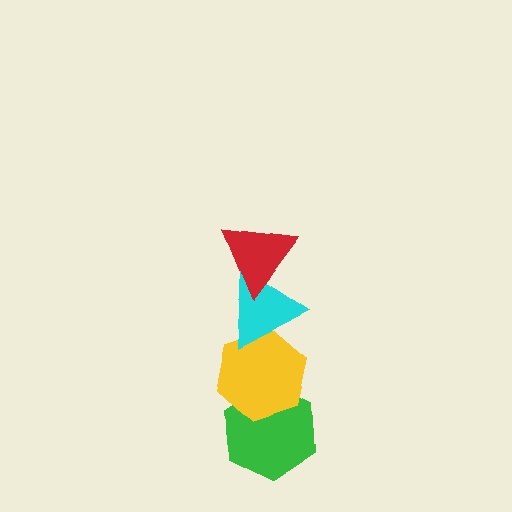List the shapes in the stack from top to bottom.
From top to bottom: the red triangle, the cyan triangle, the yellow hexagon, the green hexagon.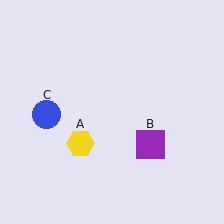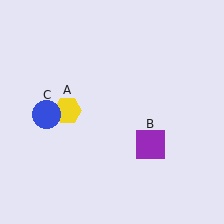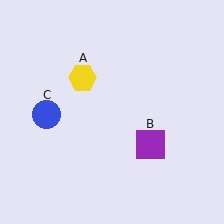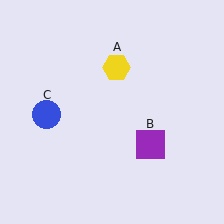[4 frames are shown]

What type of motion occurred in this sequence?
The yellow hexagon (object A) rotated clockwise around the center of the scene.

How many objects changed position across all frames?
1 object changed position: yellow hexagon (object A).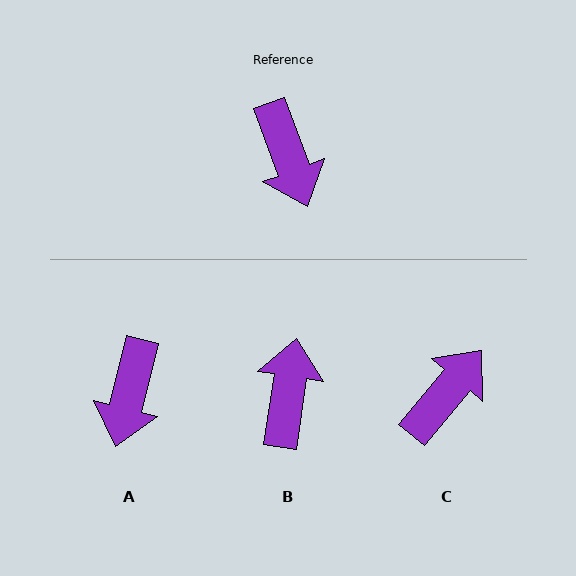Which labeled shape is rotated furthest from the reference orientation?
B, about 151 degrees away.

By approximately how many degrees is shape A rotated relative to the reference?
Approximately 35 degrees clockwise.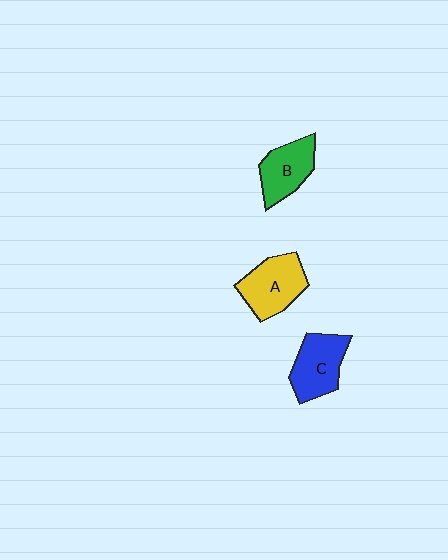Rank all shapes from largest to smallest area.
From largest to smallest: A (yellow), C (blue), B (green).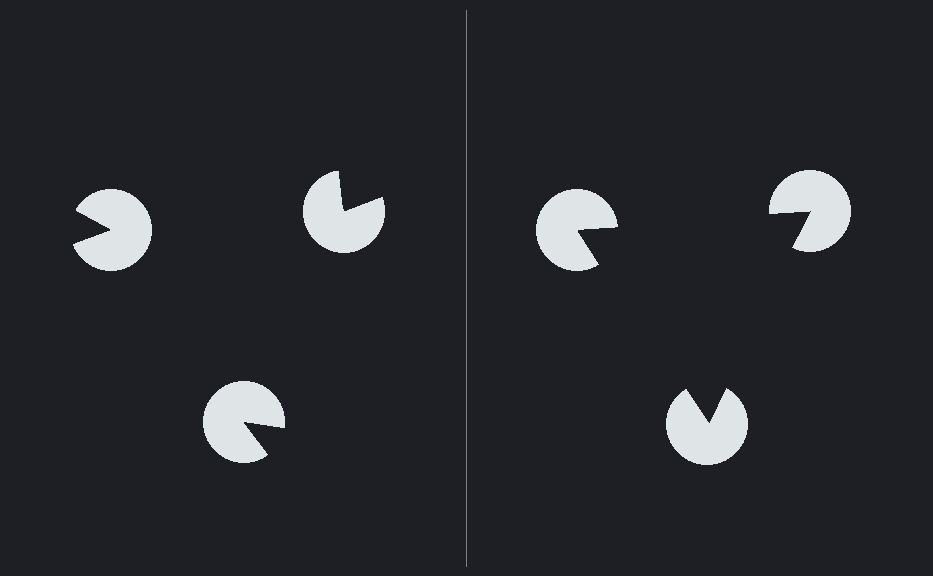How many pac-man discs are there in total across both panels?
6 — 3 on each side.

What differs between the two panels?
The pac-man discs are positioned identically on both sides; only the wedge orientations differ. On the right they align to a triangle; on the left they are misaligned.